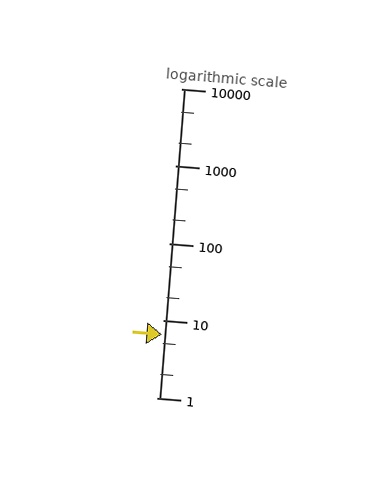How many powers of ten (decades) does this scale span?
The scale spans 4 decades, from 1 to 10000.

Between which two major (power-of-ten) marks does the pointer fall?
The pointer is between 1 and 10.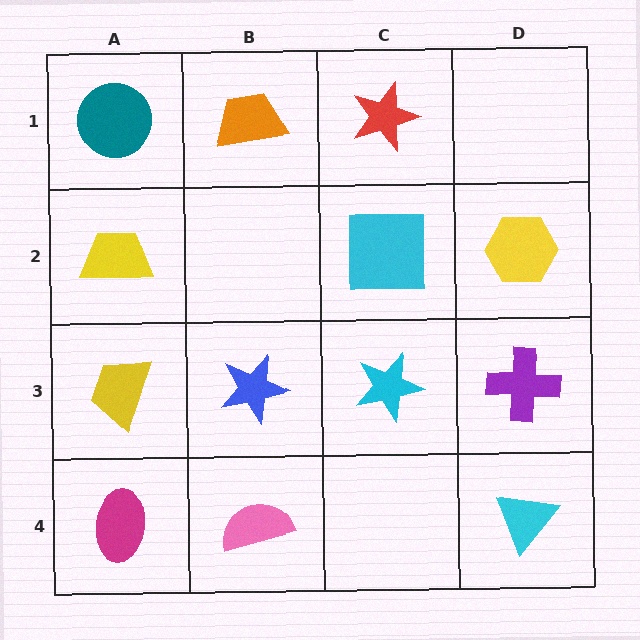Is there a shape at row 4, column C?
No, that cell is empty.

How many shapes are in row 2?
3 shapes.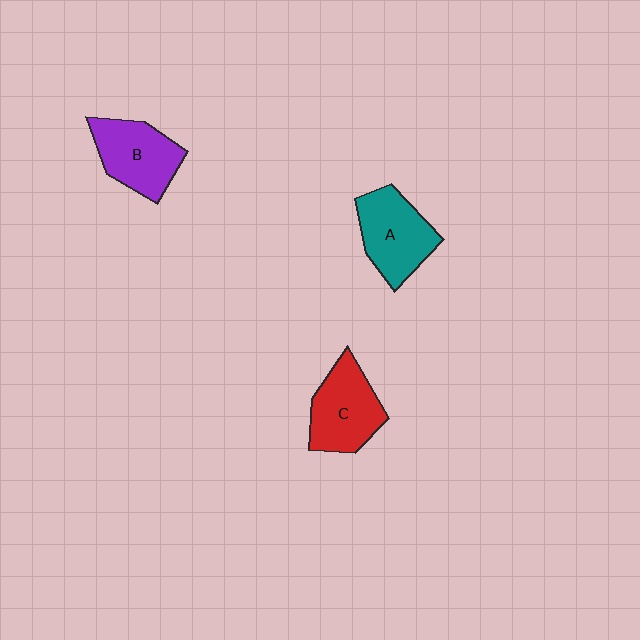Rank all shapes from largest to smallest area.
From largest to smallest: A (teal), C (red), B (purple).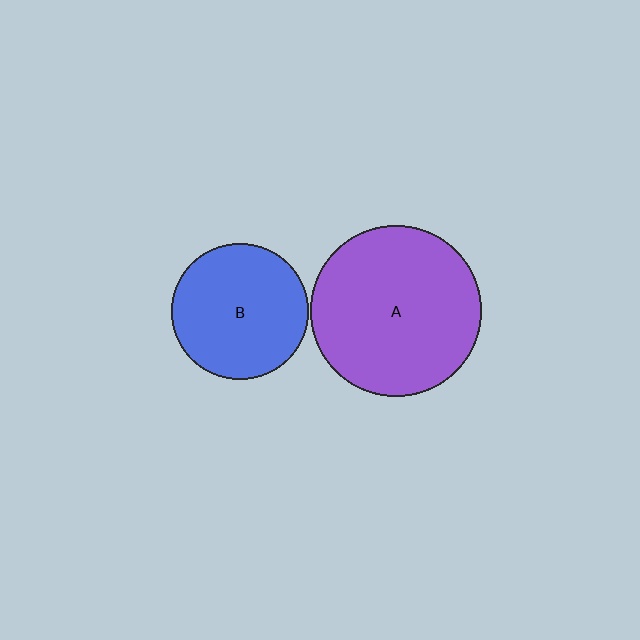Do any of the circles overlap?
No, none of the circles overlap.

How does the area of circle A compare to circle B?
Approximately 1.6 times.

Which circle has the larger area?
Circle A (purple).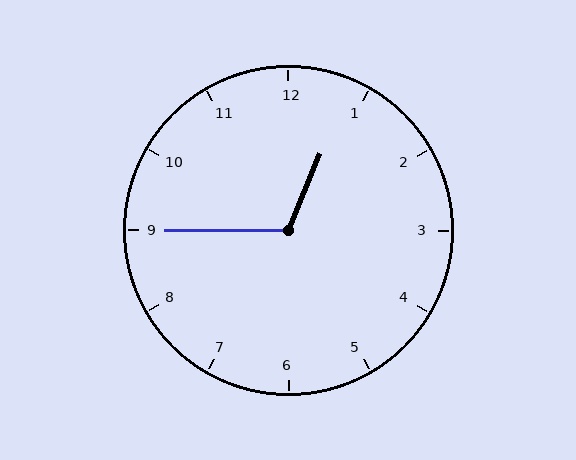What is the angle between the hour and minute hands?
Approximately 112 degrees.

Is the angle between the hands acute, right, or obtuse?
It is obtuse.